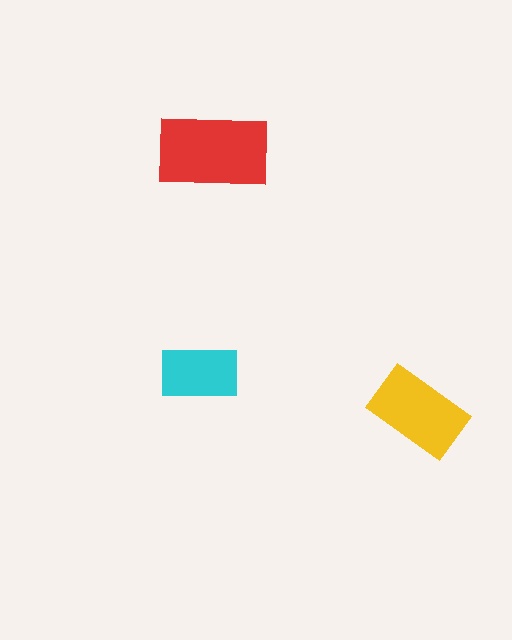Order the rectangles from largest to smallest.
the red one, the yellow one, the cyan one.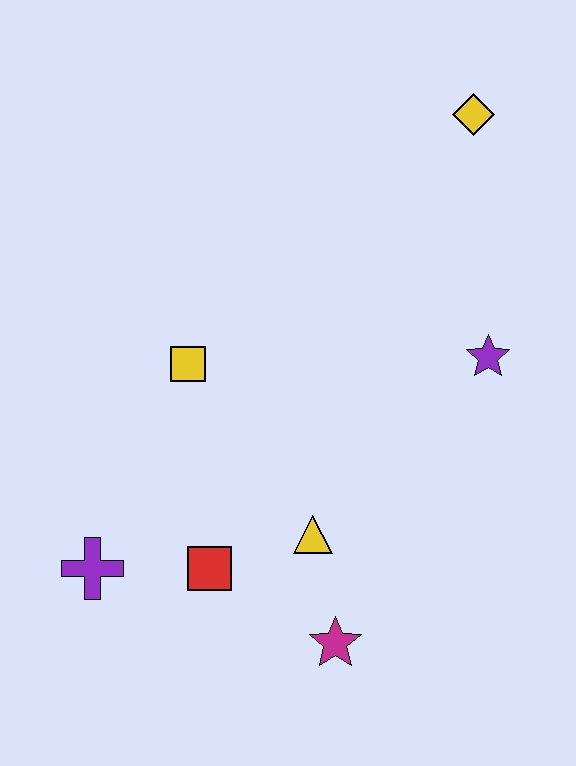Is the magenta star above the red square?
No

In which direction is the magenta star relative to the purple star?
The magenta star is below the purple star.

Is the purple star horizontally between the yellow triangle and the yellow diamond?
No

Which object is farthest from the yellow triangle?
The yellow diamond is farthest from the yellow triangle.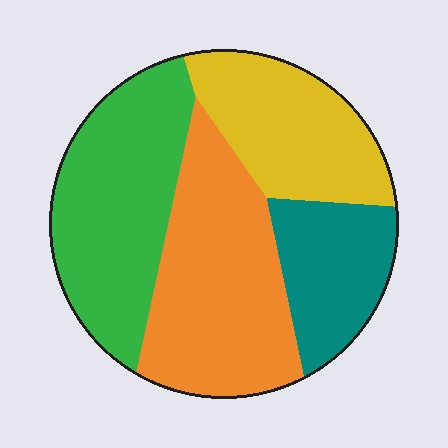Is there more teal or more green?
Green.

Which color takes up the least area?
Teal, at roughly 15%.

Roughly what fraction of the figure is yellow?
Yellow takes up between a sixth and a third of the figure.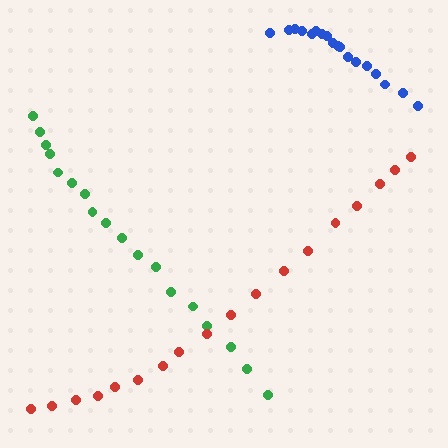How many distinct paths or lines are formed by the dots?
There are 3 distinct paths.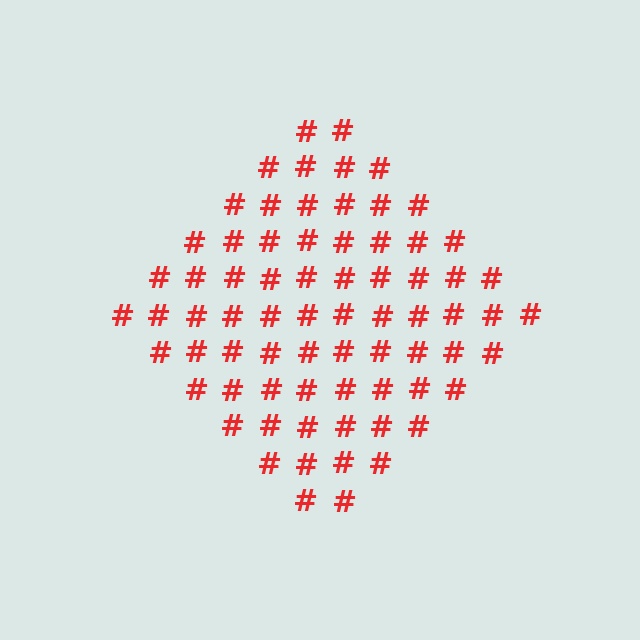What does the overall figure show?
The overall figure shows a diamond.